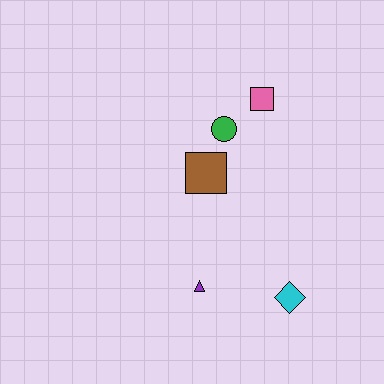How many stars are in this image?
There are no stars.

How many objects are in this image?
There are 5 objects.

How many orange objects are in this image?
There are no orange objects.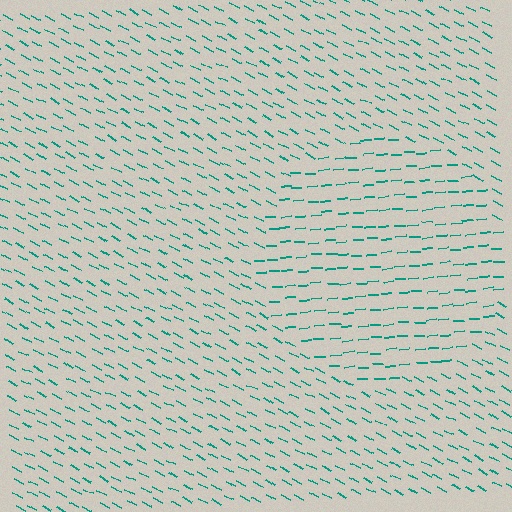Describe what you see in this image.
The image is filled with small teal line segments. A circle region in the image has lines oriented differently from the surrounding lines, creating a visible texture boundary.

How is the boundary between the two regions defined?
The boundary is defined purely by a change in line orientation (approximately 31 degrees difference). All lines are the same color and thickness.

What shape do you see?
I see a circle.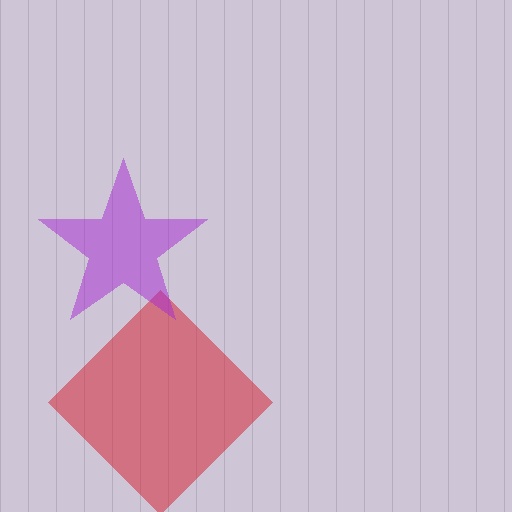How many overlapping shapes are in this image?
There are 2 overlapping shapes in the image.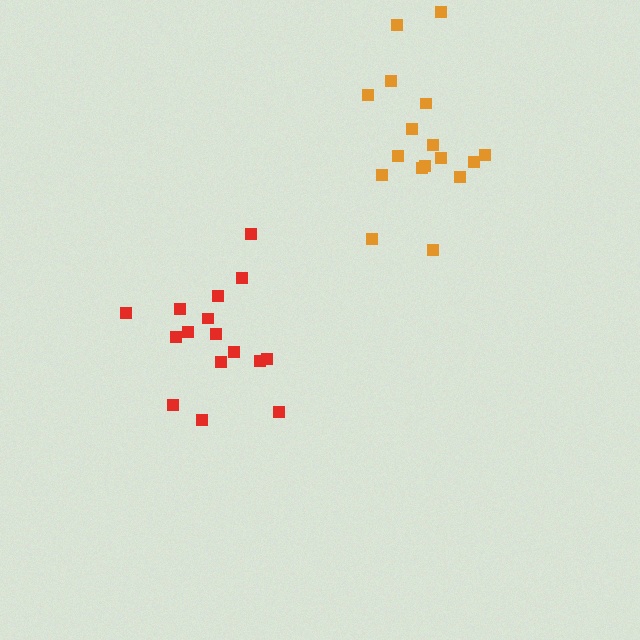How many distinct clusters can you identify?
There are 2 distinct clusters.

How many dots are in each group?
Group 1: 16 dots, Group 2: 17 dots (33 total).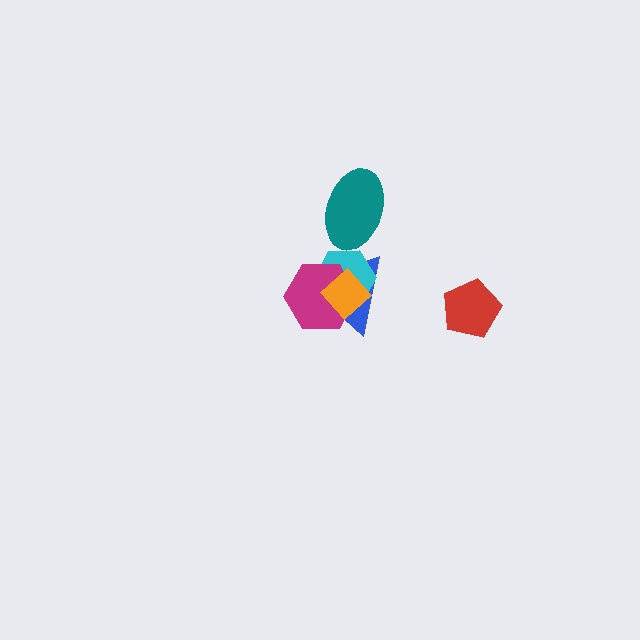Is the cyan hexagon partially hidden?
Yes, it is partially covered by another shape.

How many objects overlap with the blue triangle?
3 objects overlap with the blue triangle.